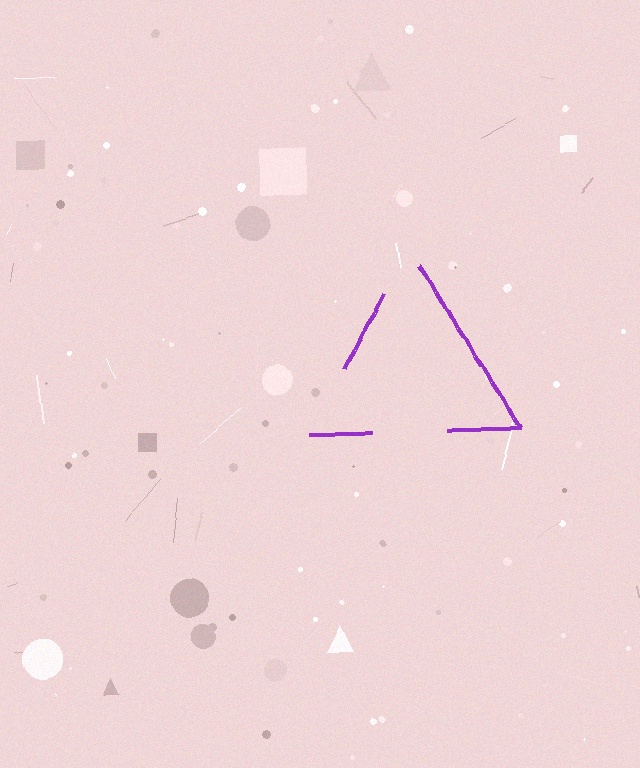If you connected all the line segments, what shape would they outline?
They would outline a triangle.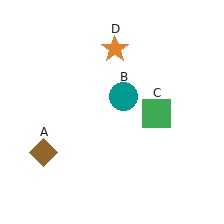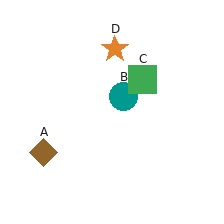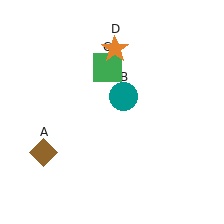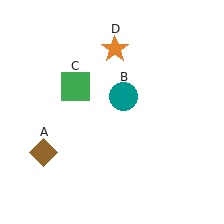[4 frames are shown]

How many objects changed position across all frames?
1 object changed position: green square (object C).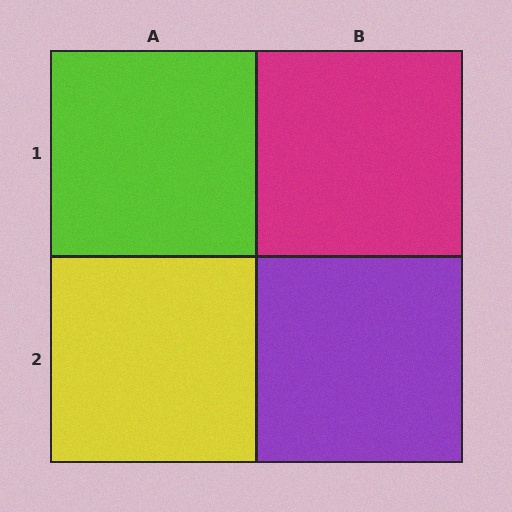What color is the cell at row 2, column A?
Yellow.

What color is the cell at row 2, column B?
Purple.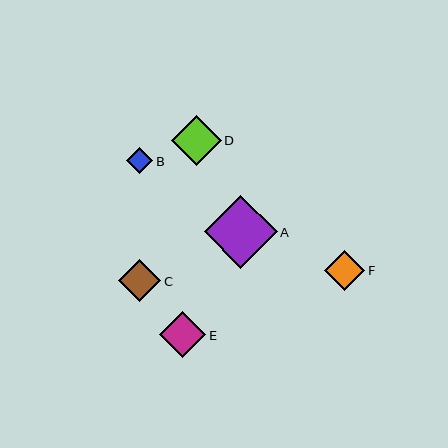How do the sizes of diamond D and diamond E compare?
Diamond D and diamond E are approximately the same size.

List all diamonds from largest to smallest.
From largest to smallest: A, D, E, C, F, B.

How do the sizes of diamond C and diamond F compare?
Diamond C and diamond F are approximately the same size.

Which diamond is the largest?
Diamond A is the largest with a size of approximately 73 pixels.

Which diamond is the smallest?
Diamond B is the smallest with a size of approximately 27 pixels.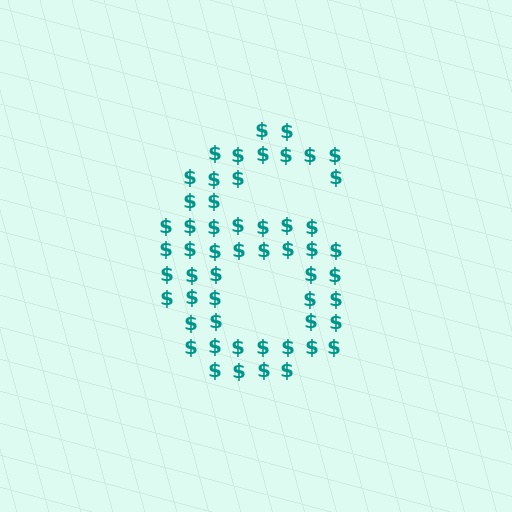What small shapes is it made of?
It is made of small dollar signs.